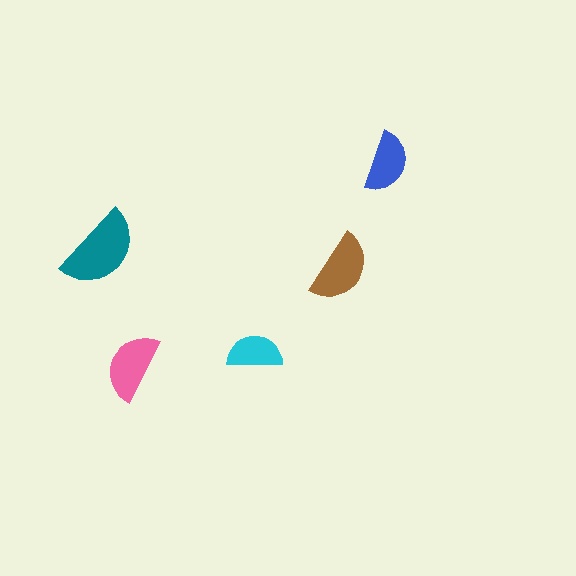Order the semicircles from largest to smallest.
the teal one, the brown one, the pink one, the blue one, the cyan one.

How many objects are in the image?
There are 5 objects in the image.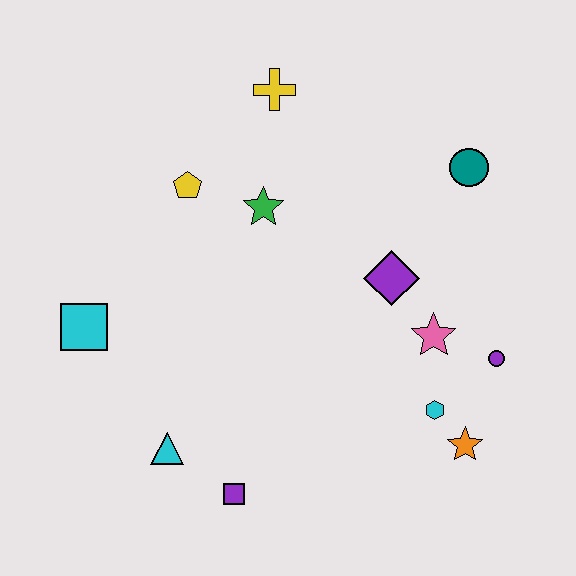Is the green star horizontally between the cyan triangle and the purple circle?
Yes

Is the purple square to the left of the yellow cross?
Yes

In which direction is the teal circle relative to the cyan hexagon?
The teal circle is above the cyan hexagon.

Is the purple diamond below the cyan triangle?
No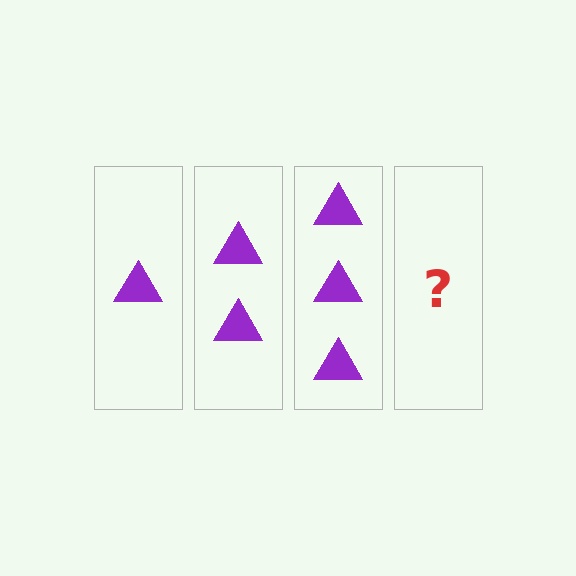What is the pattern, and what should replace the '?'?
The pattern is that each step adds one more triangle. The '?' should be 4 triangles.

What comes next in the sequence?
The next element should be 4 triangles.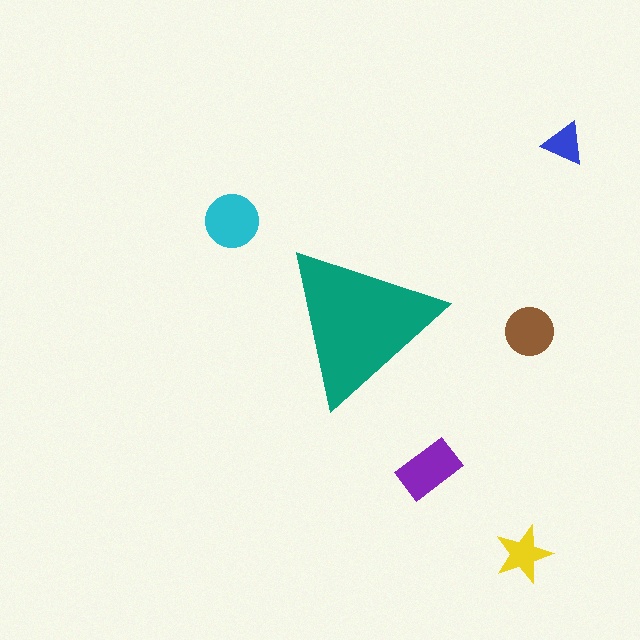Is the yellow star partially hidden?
No, the yellow star is fully visible.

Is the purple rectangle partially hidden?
No, the purple rectangle is fully visible.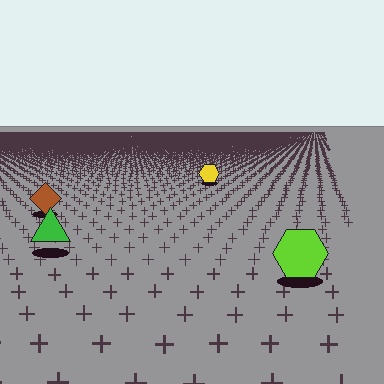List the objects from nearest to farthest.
From nearest to farthest: the lime hexagon, the green triangle, the brown diamond, the yellow hexagon.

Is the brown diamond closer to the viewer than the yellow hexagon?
Yes. The brown diamond is closer — you can tell from the texture gradient: the ground texture is coarser near it.